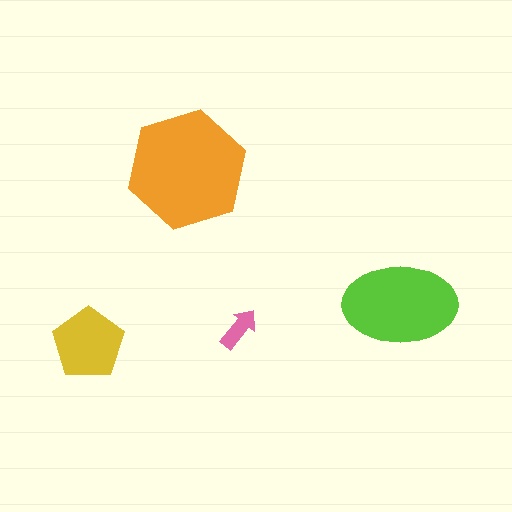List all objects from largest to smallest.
The orange hexagon, the lime ellipse, the yellow pentagon, the pink arrow.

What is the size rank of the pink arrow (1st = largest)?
4th.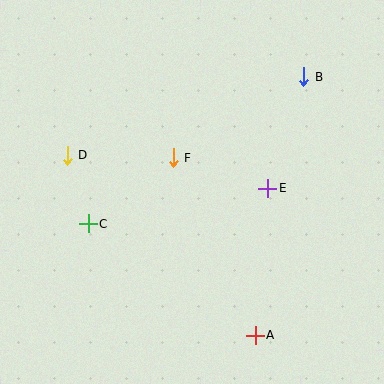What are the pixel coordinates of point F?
Point F is at (173, 158).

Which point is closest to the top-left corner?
Point D is closest to the top-left corner.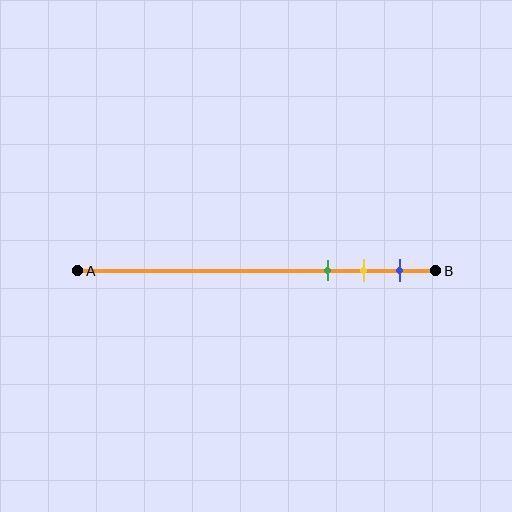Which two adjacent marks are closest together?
The yellow and blue marks are the closest adjacent pair.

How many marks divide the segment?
There are 3 marks dividing the segment.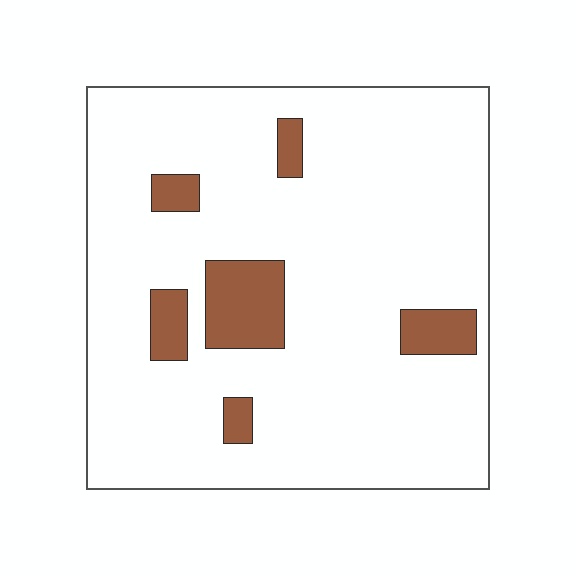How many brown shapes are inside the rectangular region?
6.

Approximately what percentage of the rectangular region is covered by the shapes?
Approximately 10%.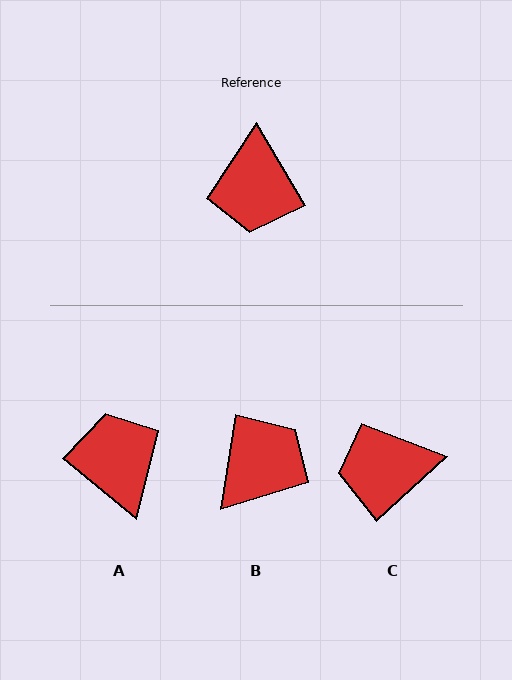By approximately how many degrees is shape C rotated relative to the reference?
Approximately 77 degrees clockwise.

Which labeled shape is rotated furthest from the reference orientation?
A, about 160 degrees away.